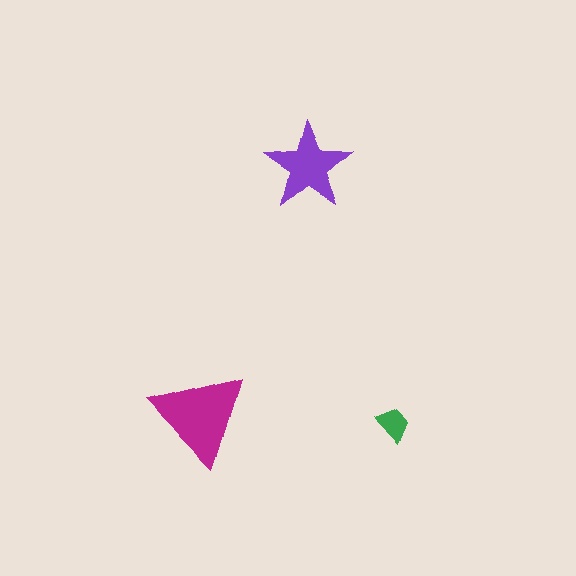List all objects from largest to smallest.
The magenta triangle, the purple star, the green trapezoid.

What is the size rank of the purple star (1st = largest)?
2nd.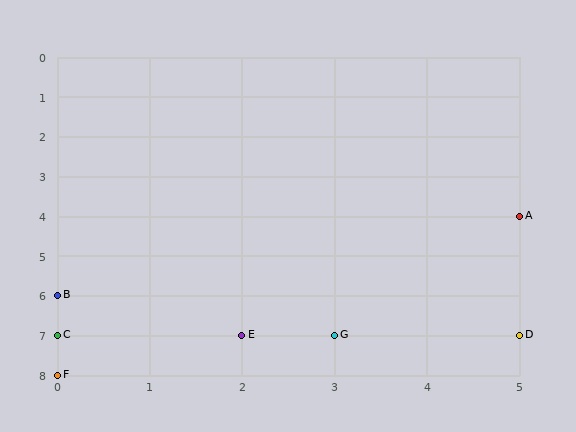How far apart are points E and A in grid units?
Points E and A are 3 columns and 3 rows apart (about 4.2 grid units diagonally).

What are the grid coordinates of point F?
Point F is at grid coordinates (0, 8).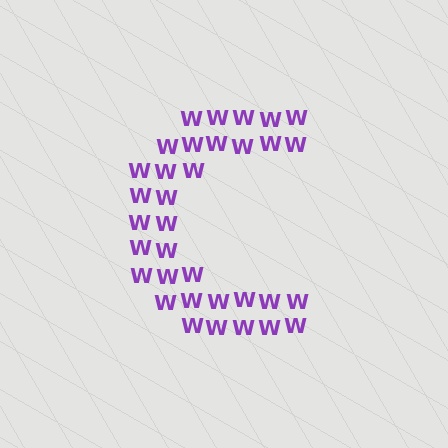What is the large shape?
The large shape is the letter C.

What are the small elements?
The small elements are letter W's.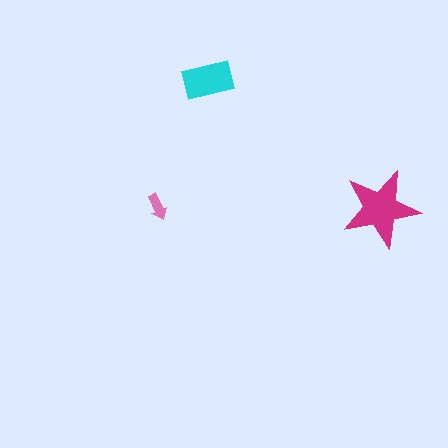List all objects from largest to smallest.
The magenta star, the cyan rectangle, the pink arrow.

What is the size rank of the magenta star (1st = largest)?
1st.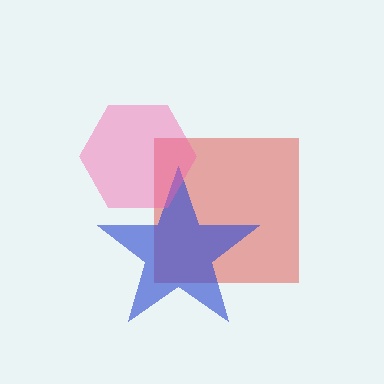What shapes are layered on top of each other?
The layered shapes are: a red square, a blue star, a pink hexagon.